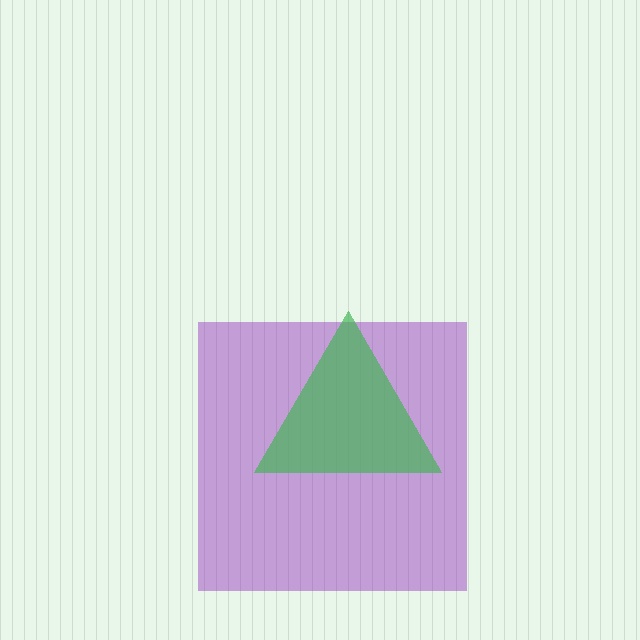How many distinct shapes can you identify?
There are 2 distinct shapes: a purple square, a green triangle.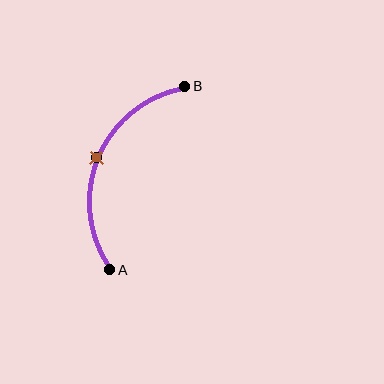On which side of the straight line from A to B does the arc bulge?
The arc bulges to the left of the straight line connecting A and B.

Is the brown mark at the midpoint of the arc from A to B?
Yes. The brown mark lies on the arc at equal arc-length from both A and B — it is the arc midpoint.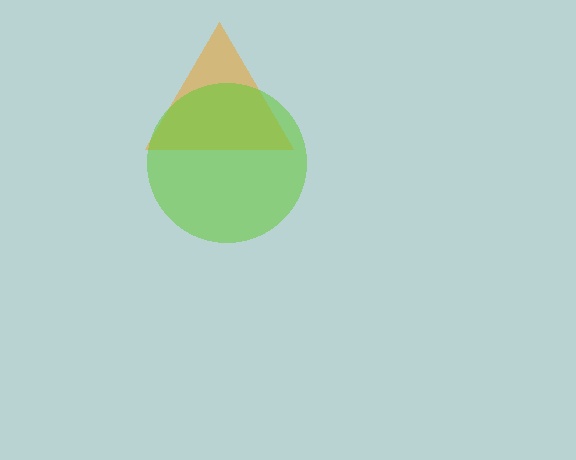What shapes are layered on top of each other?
The layered shapes are: an orange triangle, a lime circle.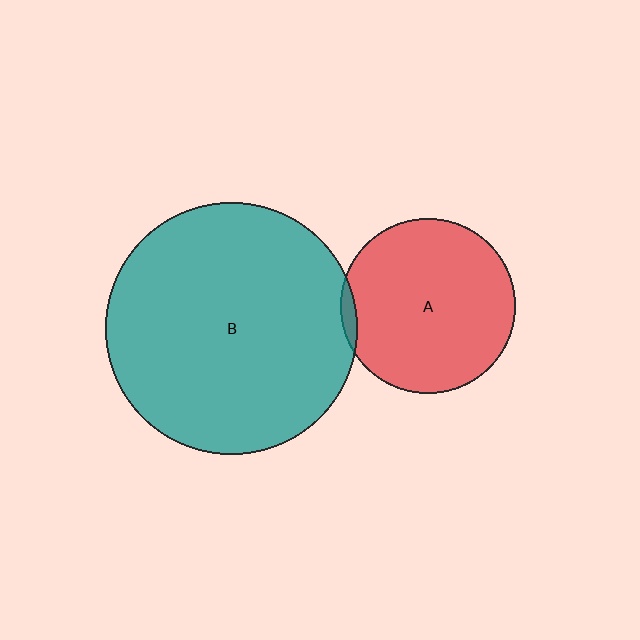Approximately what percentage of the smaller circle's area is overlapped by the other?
Approximately 5%.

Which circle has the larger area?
Circle B (teal).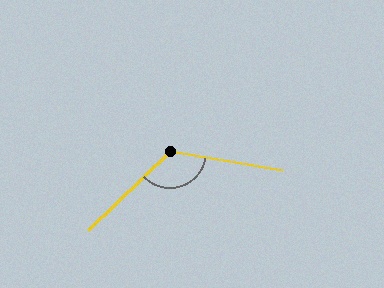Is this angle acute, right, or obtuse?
It is obtuse.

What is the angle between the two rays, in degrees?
Approximately 126 degrees.